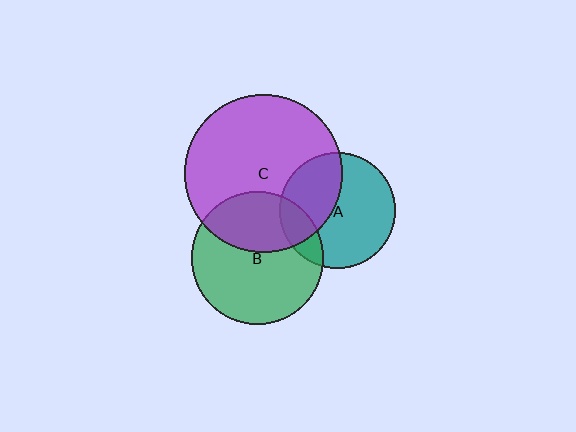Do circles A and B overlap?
Yes.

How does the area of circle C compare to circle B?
Approximately 1.4 times.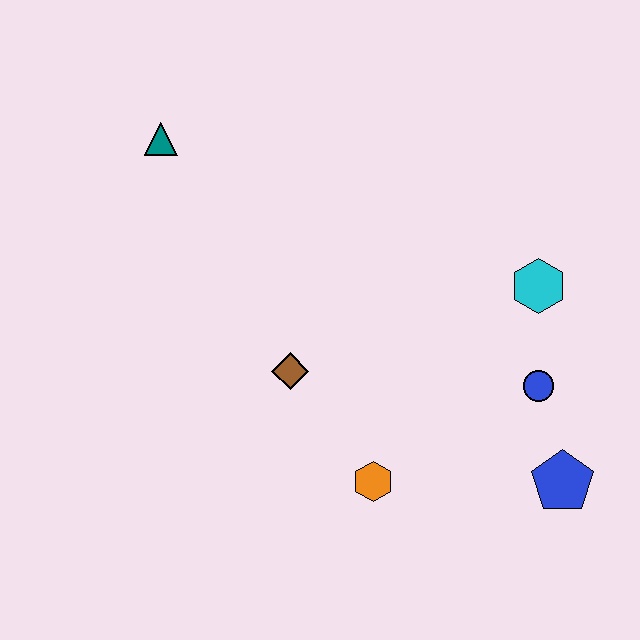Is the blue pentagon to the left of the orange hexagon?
No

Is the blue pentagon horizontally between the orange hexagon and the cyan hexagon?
No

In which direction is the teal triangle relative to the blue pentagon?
The teal triangle is to the left of the blue pentagon.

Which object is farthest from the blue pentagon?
The teal triangle is farthest from the blue pentagon.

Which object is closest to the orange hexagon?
The brown diamond is closest to the orange hexagon.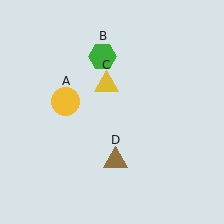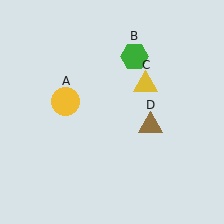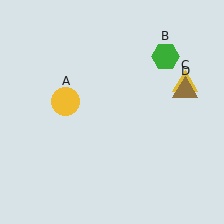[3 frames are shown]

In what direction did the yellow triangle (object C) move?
The yellow triangle (object C) moved right.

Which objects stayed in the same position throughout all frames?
Yellow circle (object A) remained stationary.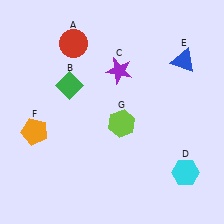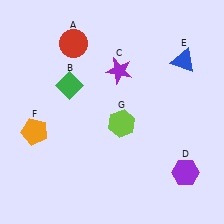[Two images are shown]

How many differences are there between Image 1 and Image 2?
There is 1 difference between the two images.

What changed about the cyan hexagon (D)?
In Image 1, D is cyan. In Image 2, it changed to purple.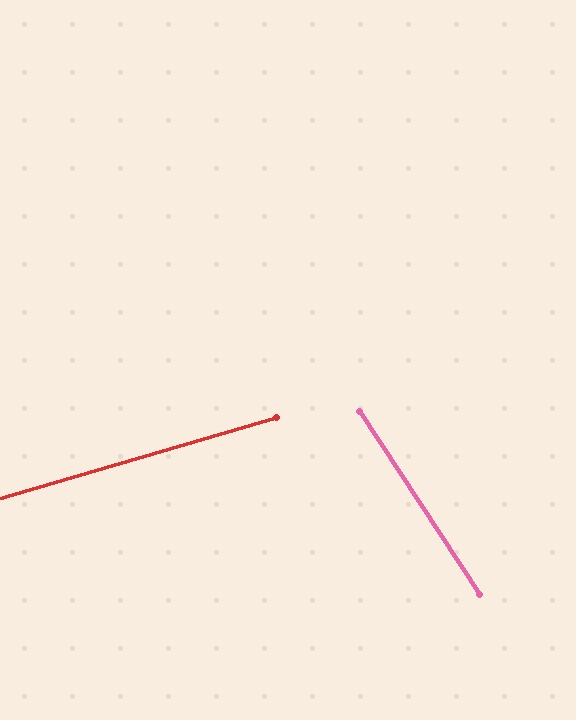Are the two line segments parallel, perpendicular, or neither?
Neither parallel nor perpendicular — they differ by about 73°.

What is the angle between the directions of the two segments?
Approximately 73 degrees.